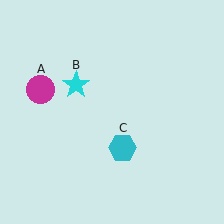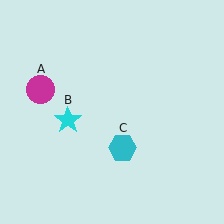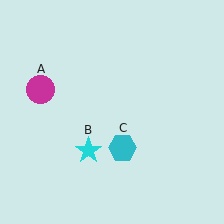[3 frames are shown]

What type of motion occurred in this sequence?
The cyan star (object B) rotated counterclockwise around the center of the scene.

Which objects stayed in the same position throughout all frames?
Magenta circle (object A) and cyan hexagon (object C) remained stationary.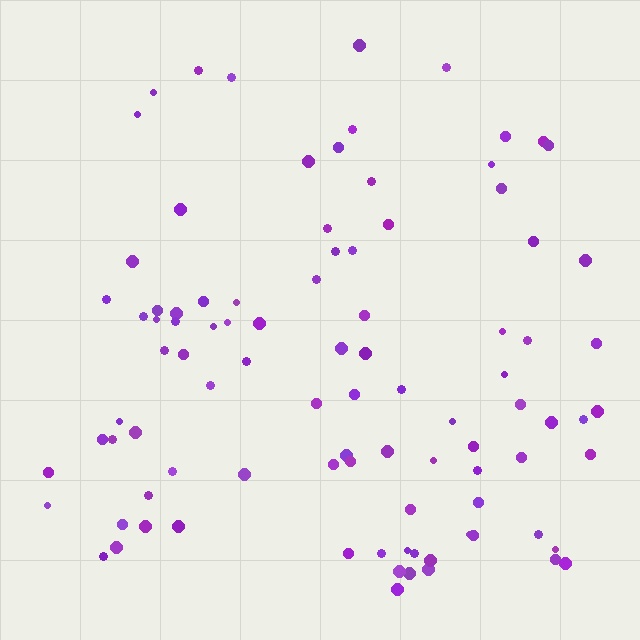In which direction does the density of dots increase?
From top to bottom, with the bottom side densest.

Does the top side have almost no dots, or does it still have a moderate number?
Still a moderate number, just noticeably fewer than the bottom.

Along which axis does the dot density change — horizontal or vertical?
Vertical.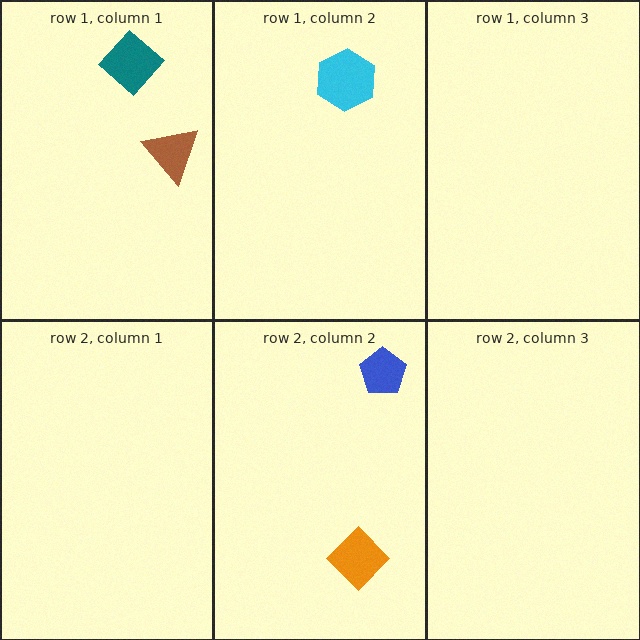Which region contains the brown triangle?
The row 1, column 1 region.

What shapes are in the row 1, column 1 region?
The teal diamond, the brown triangle.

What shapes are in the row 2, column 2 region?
The orange diamond, the blue pentagon.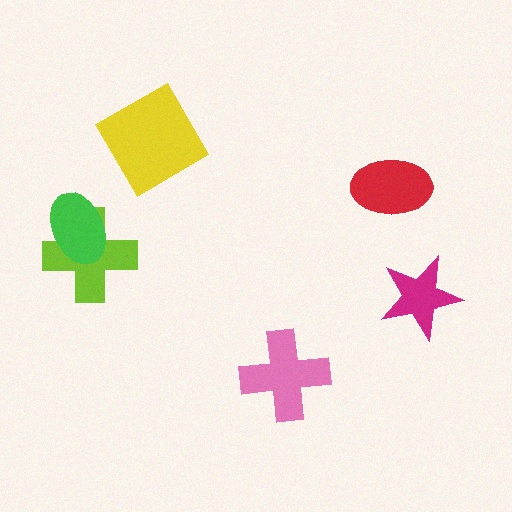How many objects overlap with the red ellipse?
0 objects overlap with the red ellipse.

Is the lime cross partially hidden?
Yes, it is partially covered by another shape.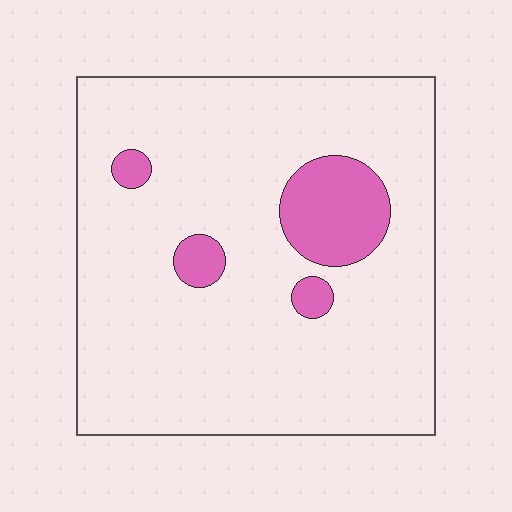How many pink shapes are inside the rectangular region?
4.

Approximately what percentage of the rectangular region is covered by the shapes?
Approximately 10%.